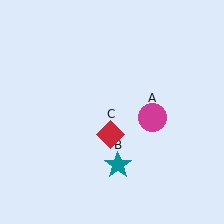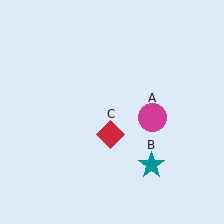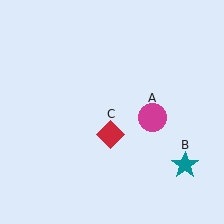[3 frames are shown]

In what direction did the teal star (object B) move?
The teal star (object B) moved right.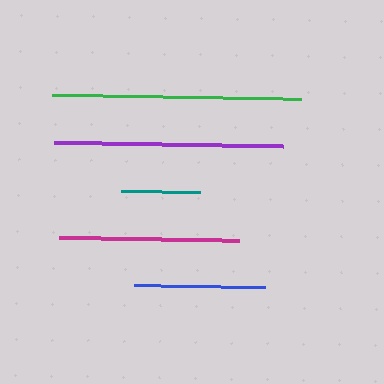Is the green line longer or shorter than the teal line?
The green line is longer than the teal line.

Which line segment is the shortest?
The teal line is the shortest at approximately 79 pixels.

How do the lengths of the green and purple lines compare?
The green and purple lines are approximately the same length.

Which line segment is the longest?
The green line is the longest at approximately 250 pixels.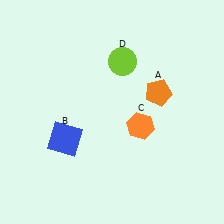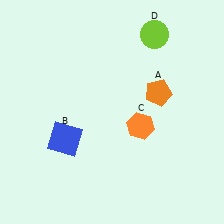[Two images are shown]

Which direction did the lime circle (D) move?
The lime circle (D) moved right.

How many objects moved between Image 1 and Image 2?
1 object moved between the two images.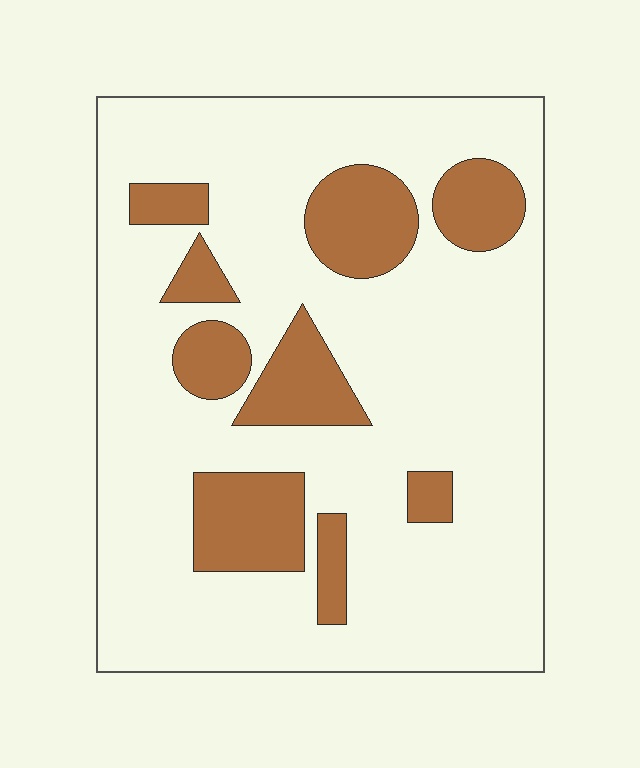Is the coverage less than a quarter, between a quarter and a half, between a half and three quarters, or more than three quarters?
Less than a quarter.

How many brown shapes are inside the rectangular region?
9.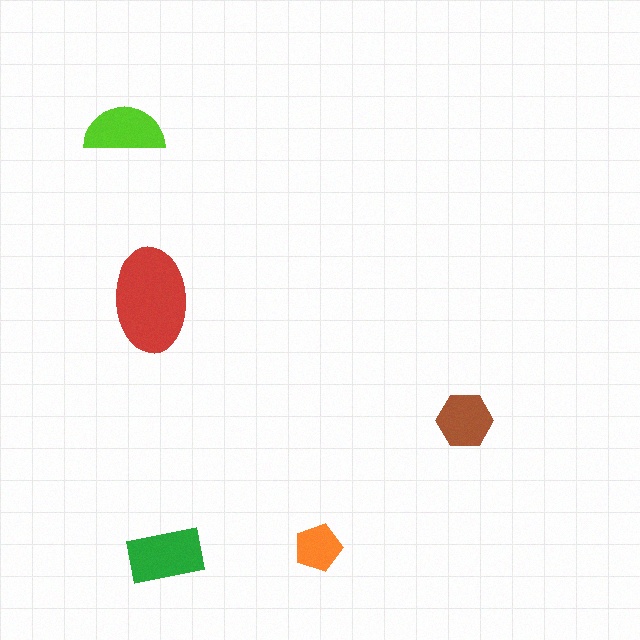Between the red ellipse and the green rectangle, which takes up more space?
The red ellipse.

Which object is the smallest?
The orange pentagon.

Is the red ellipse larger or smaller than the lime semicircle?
Larger.